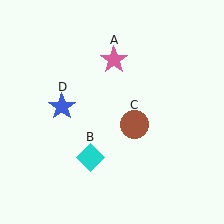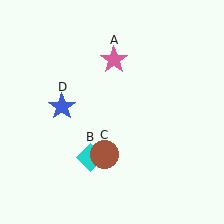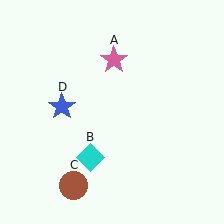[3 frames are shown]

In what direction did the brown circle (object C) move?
The brown circle (object C) moved down and to the left.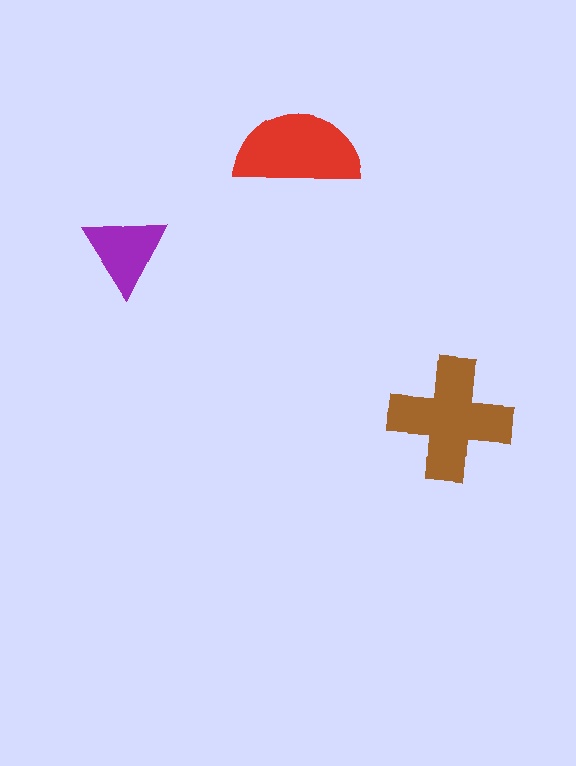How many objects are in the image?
There are 3 objects in the image.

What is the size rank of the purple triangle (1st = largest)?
3rd.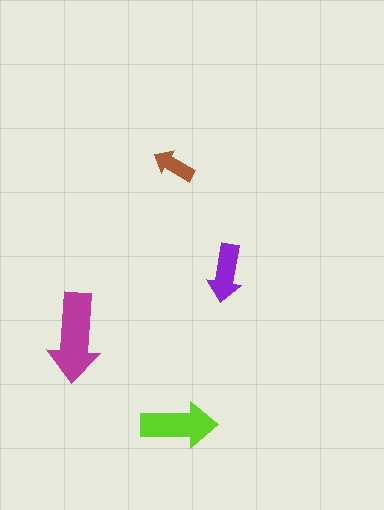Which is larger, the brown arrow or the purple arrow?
The purple one.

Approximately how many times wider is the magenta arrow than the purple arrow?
About 1.5 times wider.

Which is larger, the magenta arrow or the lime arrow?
The magenta one.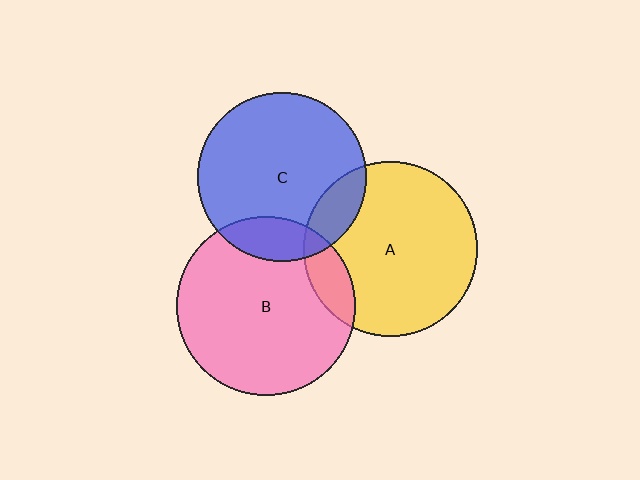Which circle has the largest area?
Circle B (pink).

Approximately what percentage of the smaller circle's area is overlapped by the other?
Approximately 15%.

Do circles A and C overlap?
Yes.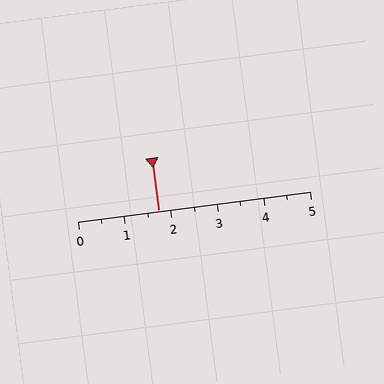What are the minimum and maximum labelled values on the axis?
The axis runs from 0 to 5.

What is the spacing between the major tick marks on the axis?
The major ticks are spaced 1 apart.